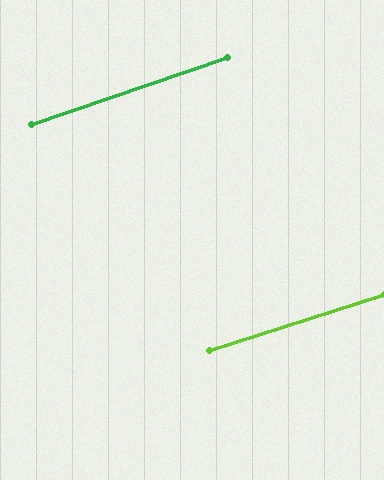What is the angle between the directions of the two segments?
Approximately 1 degree.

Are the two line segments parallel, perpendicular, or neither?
Parallel — their directions differ by only 1.0°.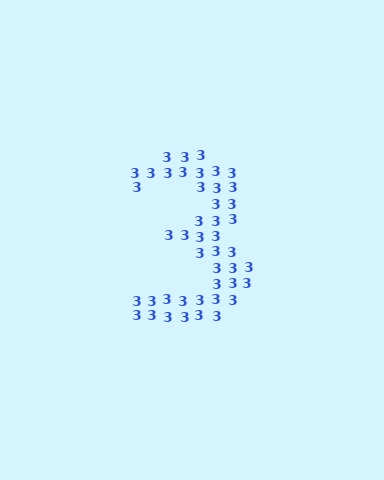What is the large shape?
The large shape is the digit 3.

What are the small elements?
The small elements are digit 3's.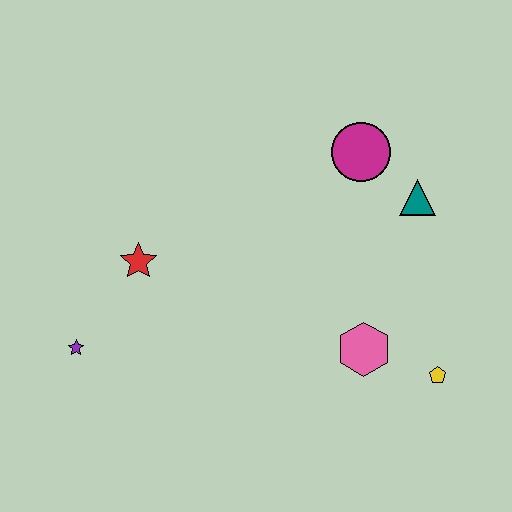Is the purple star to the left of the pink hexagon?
Yes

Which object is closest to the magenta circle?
The teal triangle is closest to the magenta circle.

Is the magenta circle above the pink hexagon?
Yes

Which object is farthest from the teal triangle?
The purple star is farthest from the teal triangle.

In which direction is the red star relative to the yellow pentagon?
The red star is to the left of the yellow pentagon.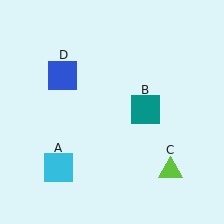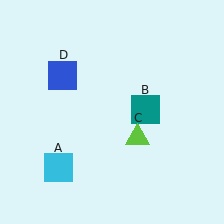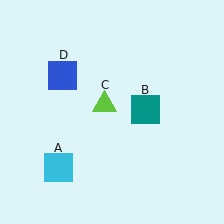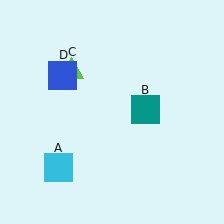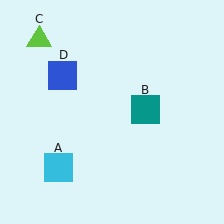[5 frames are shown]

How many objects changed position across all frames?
1 object changed position: lime triangle (object C).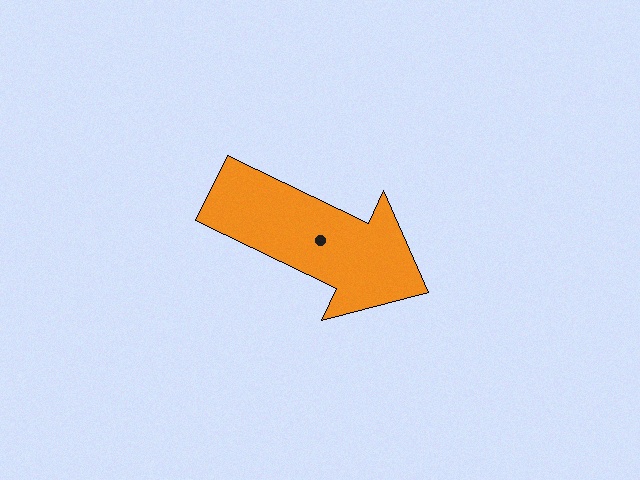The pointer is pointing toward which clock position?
Roughly 4 o'clock.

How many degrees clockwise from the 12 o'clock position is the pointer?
Approximately 116 degrees.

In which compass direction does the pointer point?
Southeast.